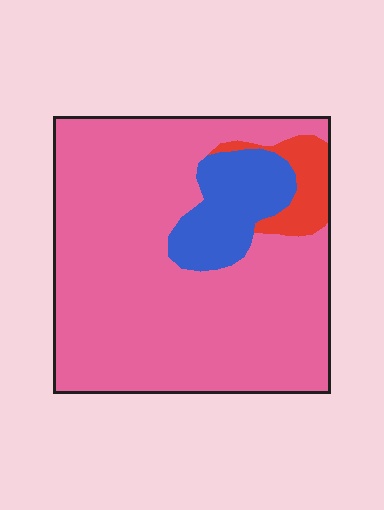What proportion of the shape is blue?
Blue covers 13% of the shape.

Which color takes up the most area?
Pink, at roughly 80%.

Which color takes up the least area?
Red, at roughly 5%.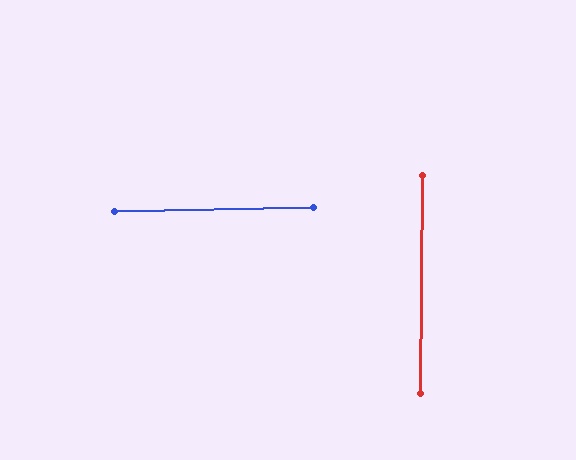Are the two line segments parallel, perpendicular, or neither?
Perpendicular — they meet at approximately 88°.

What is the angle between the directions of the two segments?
Approximately 88 degrees.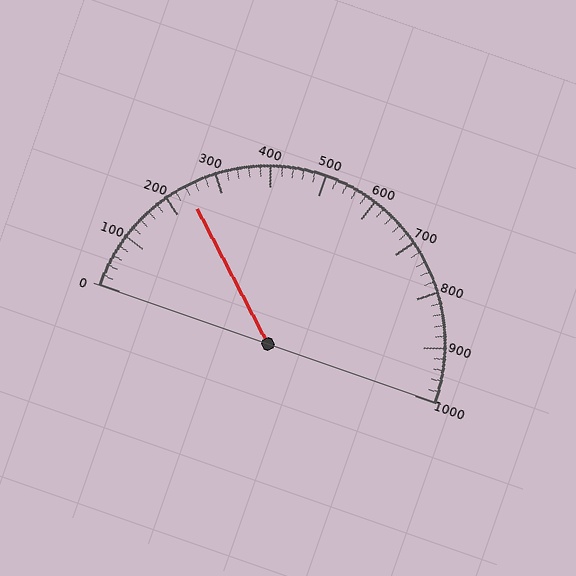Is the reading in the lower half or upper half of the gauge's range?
The reading is in the lower half of the range (0 to 1000).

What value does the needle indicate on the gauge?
The needle indicates approximately 240.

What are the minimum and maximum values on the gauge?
The gauge ranges from 0 to 1000.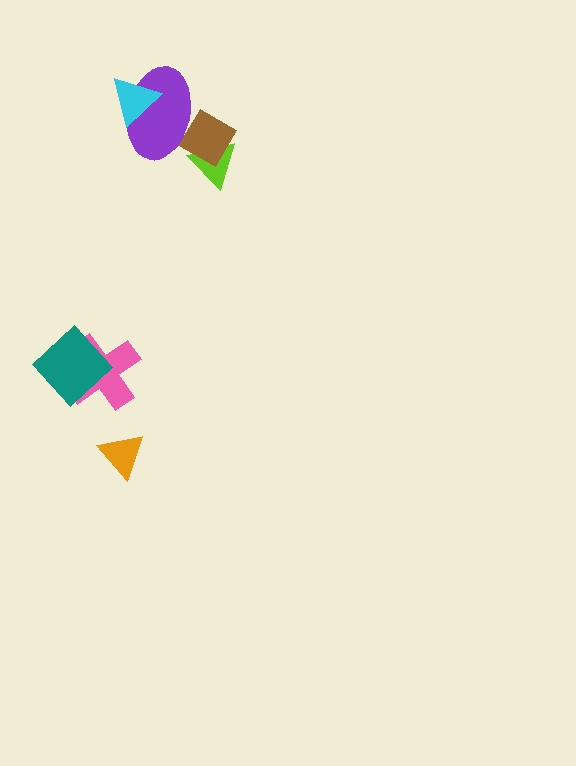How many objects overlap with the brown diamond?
2 objects overlap with the brown diamond.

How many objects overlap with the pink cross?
1 object overlaps with the pink cross.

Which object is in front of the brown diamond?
The purple ellipse is in front of the brown diamond.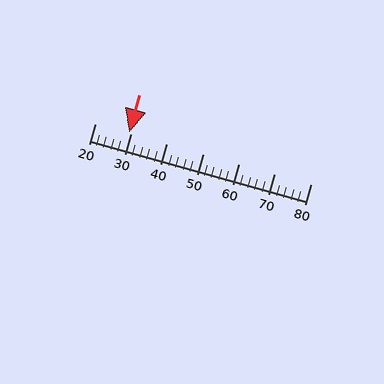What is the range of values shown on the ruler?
The ruler shows values from 20 to 80.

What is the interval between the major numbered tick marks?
The major tick marks are spaced 10 units apart.